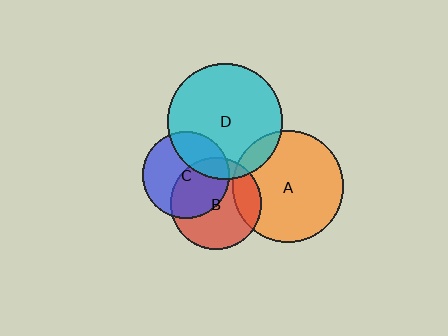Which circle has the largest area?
Circle D (cyan).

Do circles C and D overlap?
Yes.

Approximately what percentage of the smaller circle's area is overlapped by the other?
Approximately 30%.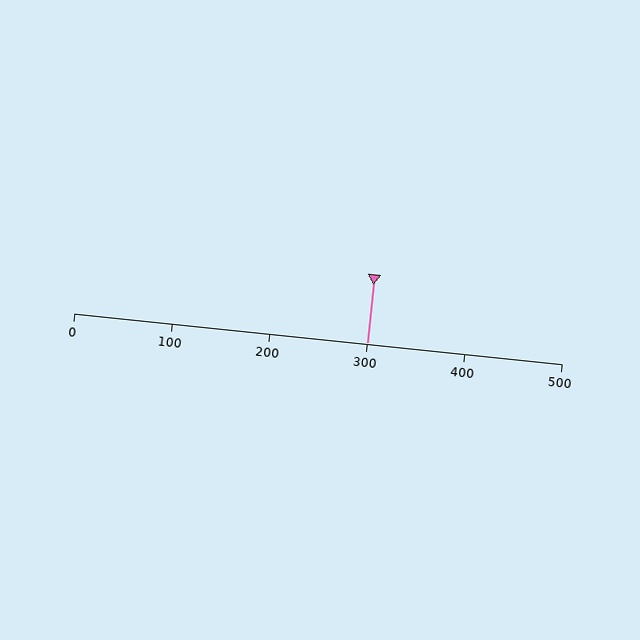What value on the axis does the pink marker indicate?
The marker indicates approximately 300.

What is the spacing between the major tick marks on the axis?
The major ticks are spaced 100 apart.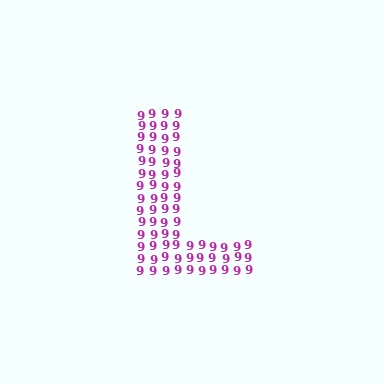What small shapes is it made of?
It is made of small digit 9's.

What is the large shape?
The large shape is the letter L.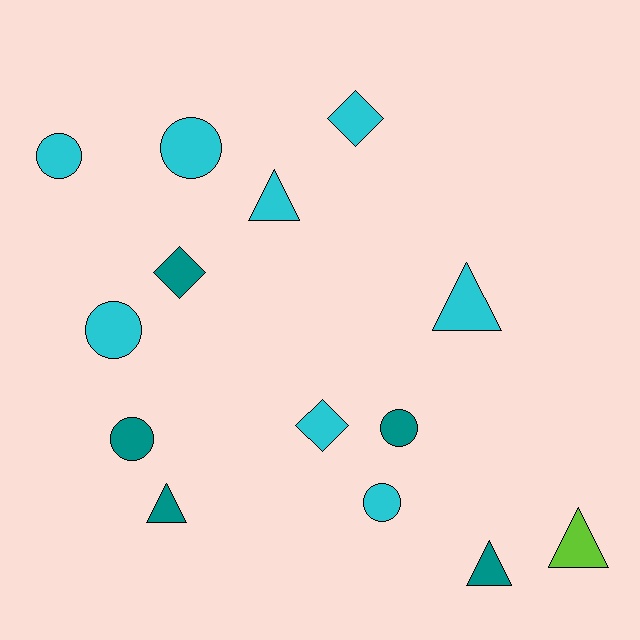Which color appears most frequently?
Cyan, with 8 objects.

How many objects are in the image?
There are 14 objects.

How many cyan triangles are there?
There are 2 cyan triangles.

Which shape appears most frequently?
Circle, with 6 objects.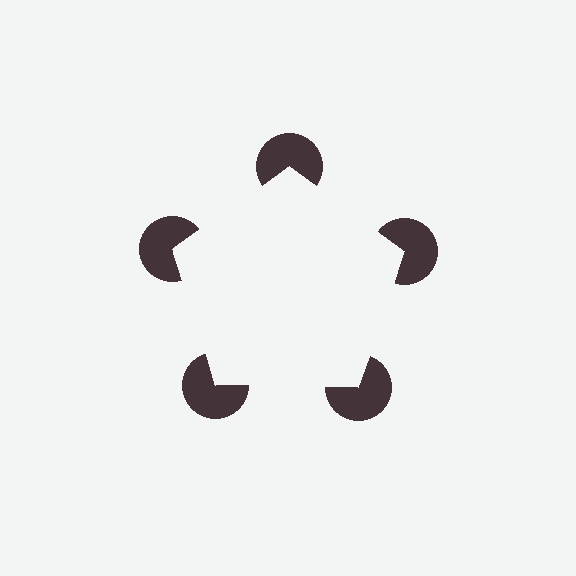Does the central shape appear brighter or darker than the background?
It typically appears slightly brighter than the background, even though no actual brightness change is drawn.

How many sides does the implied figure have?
5 sides.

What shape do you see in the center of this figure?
An illusory pentagon — its edges are inferred from the aligned wedge cuts in the pac-man discs, not physically drawn.